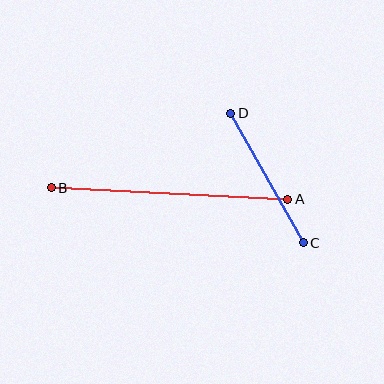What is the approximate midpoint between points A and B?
The midpoint is at approximately (170, 193) pixels.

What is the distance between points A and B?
The distance is approximately 237 pixels.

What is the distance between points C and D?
The distance is approximately 148 pixels.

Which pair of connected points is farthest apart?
Points A and B are farthest apart.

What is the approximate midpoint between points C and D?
The midpoint is at approximately (267, 178) pixels.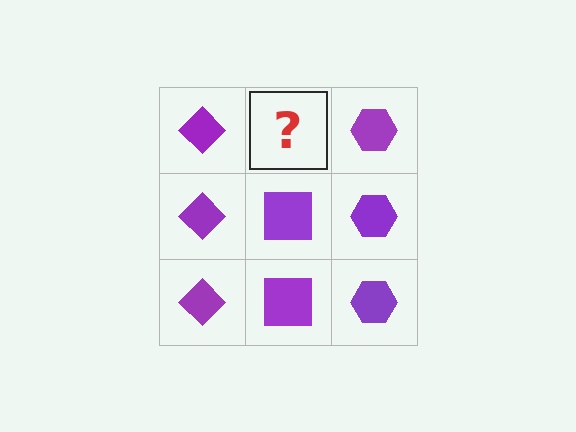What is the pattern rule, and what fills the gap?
The rule is that each column has a consistent shape. The gap should be filled with a purple square.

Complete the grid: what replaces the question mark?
The question mark should be replaced with a purple square.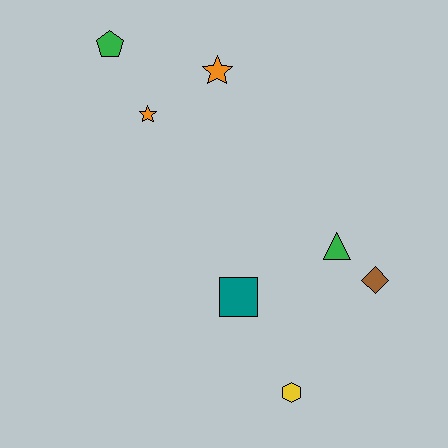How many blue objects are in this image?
There are no blue objects.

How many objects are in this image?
There are 7 objects.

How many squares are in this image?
There is 1 square.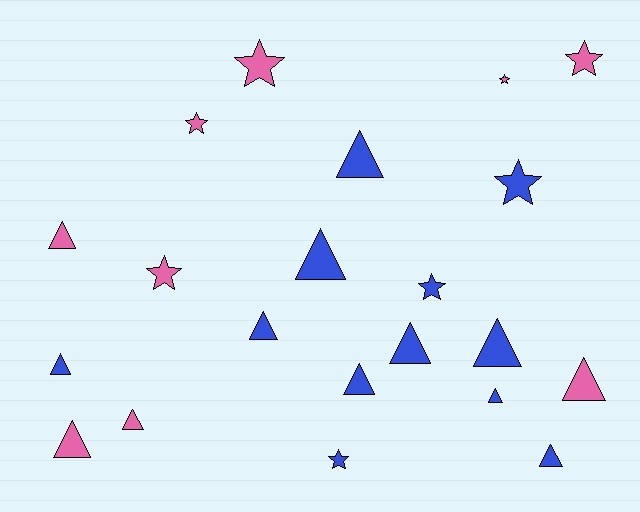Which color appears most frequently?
Blue, with 12 objects.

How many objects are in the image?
There are 21 objects.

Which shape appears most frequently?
Triangle, with 13 objects.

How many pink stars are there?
There are 5 pink stars.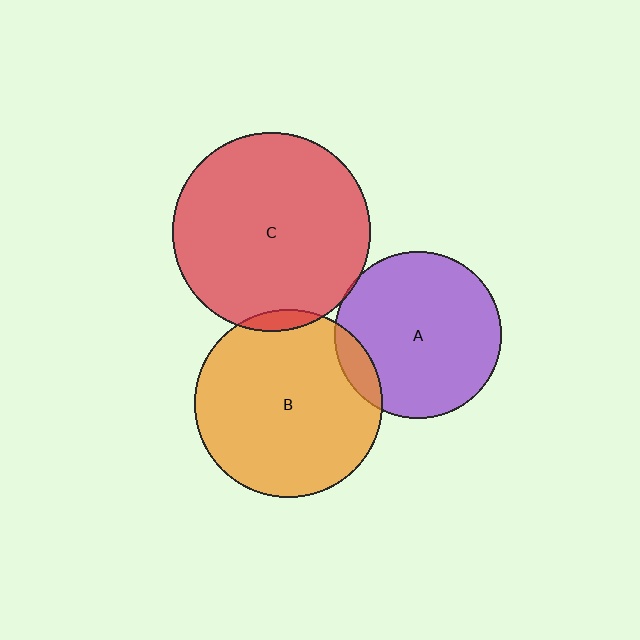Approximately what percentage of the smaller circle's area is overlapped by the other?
Approximately 5%.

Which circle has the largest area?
Circle C (red).